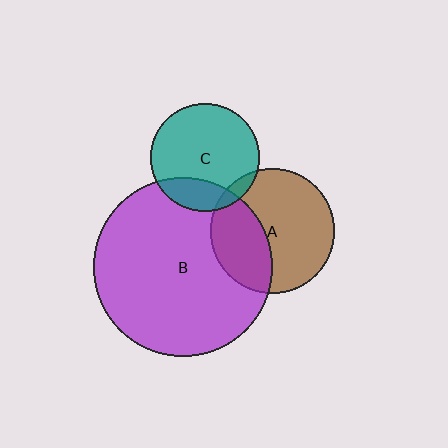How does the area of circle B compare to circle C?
Approximately 2.7 times.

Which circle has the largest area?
Circle B (purple).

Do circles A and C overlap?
Yes.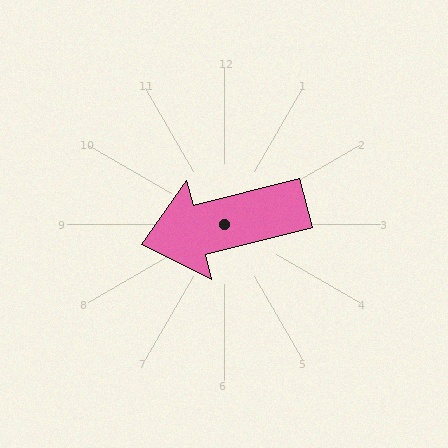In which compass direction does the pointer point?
West.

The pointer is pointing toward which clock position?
Roughly 9 o'clock.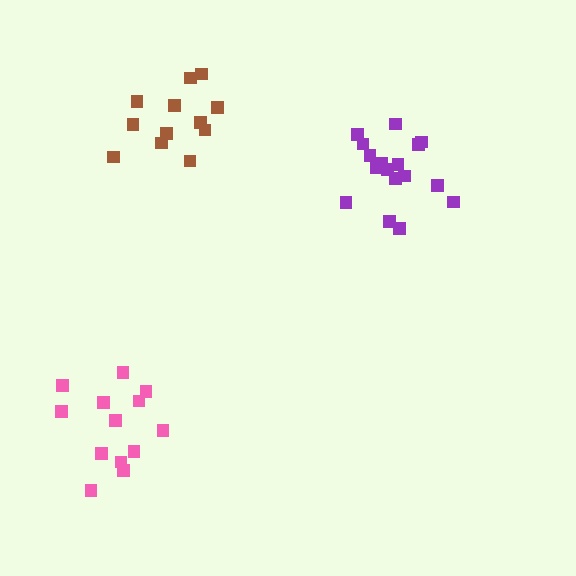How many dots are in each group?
Group 1: 13 dots, Group 2: 17 dots, Group 3: 12 dots (42 total).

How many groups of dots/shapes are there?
There are 3 groups.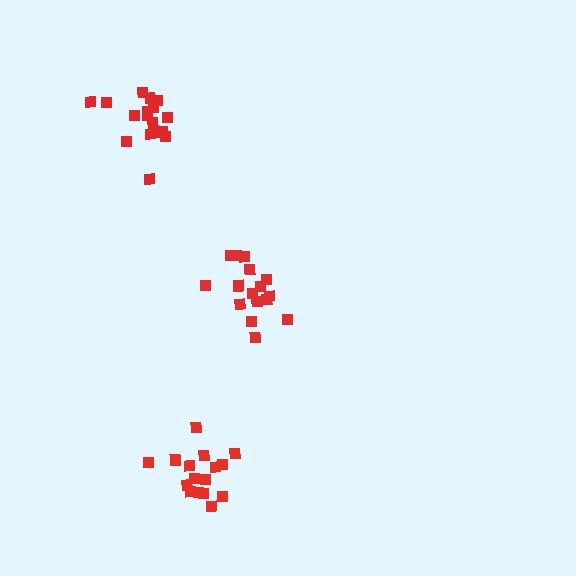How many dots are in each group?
Group 1: 16 dots, Group 2: 17 dots, Group 3: 16 dots (49 total).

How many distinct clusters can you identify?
There are 3 distinct clusters.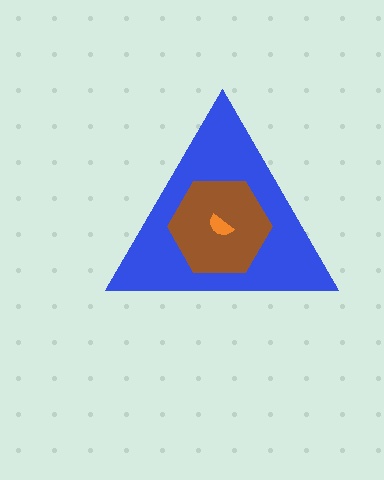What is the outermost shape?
The blue triangle.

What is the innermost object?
The orange semicircle.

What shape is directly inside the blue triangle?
The brown hexagon.